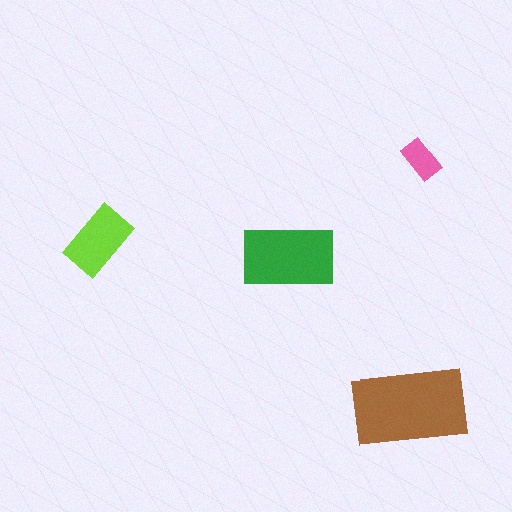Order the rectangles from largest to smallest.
the brown one, the green one, the lime one, the pink one.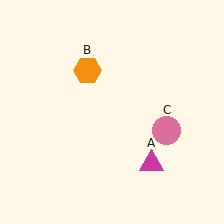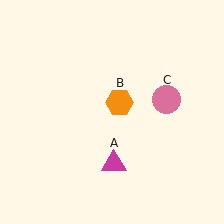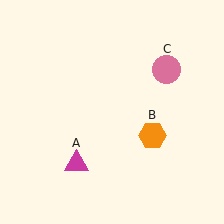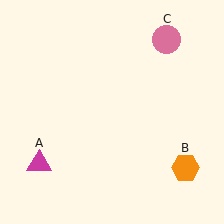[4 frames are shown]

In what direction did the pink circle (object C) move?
The pink circle (object C) moved up.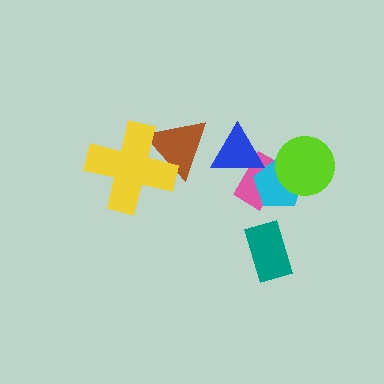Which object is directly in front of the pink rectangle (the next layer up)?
The cyan pentagon is directly in front of the pink rectangle.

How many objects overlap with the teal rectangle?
0 objects overlap with the teal rectangle.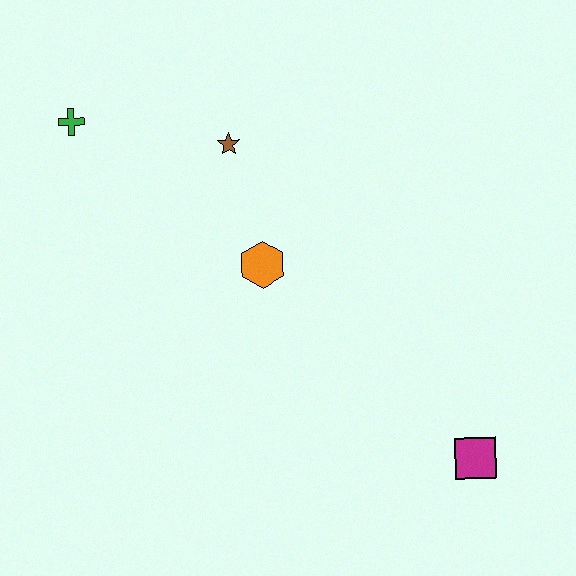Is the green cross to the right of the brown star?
No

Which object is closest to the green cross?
The brown star is closest to the green cross.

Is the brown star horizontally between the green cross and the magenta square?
Yes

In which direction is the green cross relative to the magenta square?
The green cross is to the left of the magenta square.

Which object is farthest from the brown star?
The magenta square is farthest from the brown star.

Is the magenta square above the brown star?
No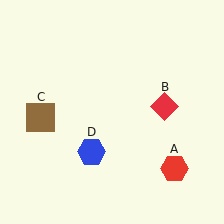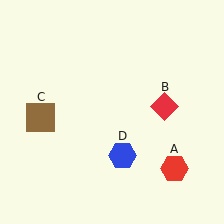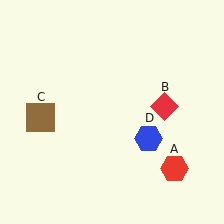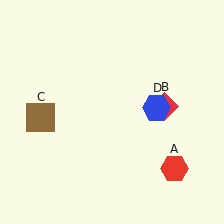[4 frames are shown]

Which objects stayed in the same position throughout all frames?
Red hexagon (object A) and red diamond (object B) and brown square (object C) remained stationary.